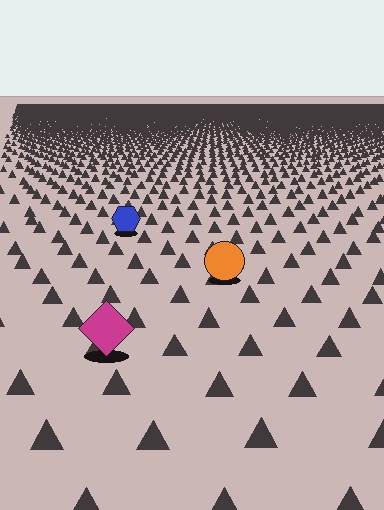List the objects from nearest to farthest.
From nearest to farthest: the magenta diamond, the orange circle, the blue hexagon.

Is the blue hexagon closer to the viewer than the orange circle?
No. The orange circle is closer — you can tell from the texture gradient: the ground texture is coarser near it.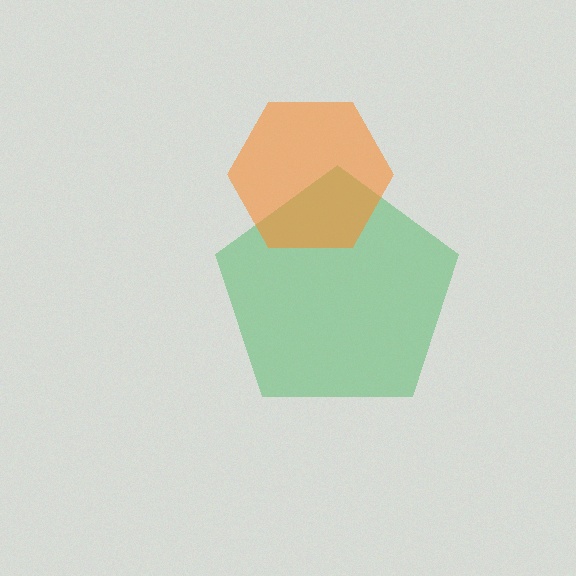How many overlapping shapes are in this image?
There are 2 overlapping shapes in the image.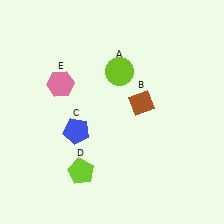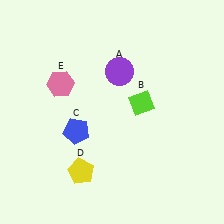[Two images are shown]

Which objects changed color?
A changed from lime to purple. B changed from brown to lime. D changed from lime to yellow.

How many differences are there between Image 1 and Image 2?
There are 3 differences between the two images.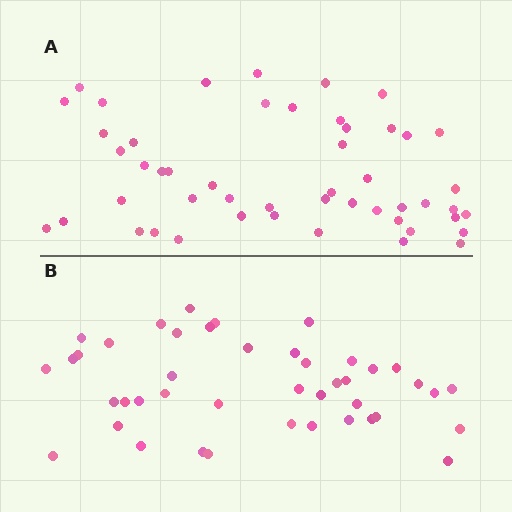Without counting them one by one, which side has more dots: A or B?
Region A (the top region) has more dots.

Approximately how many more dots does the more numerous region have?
Region A has roughly 8 or so more dots than region B.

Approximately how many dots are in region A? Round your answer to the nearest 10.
About 50 dots.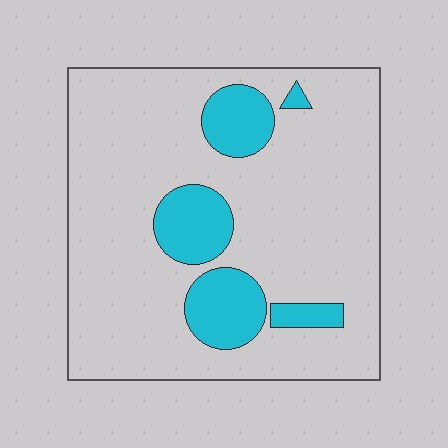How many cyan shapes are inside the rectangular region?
5.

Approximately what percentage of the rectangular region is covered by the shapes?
Approximately 15%.